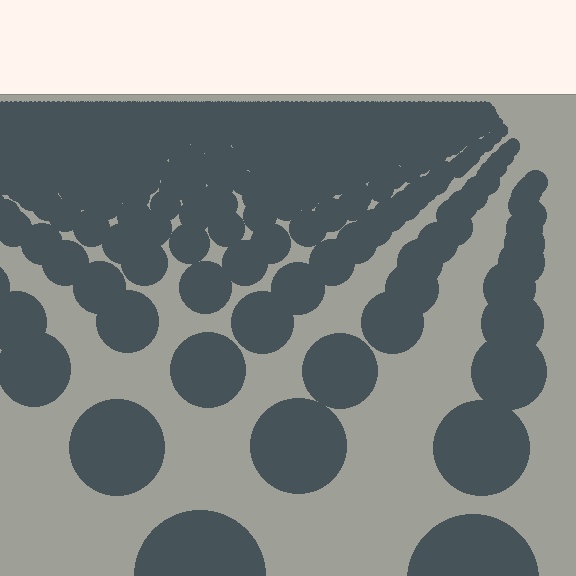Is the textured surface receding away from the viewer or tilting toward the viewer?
The surface is receding away from the viewer. Texture elements get smaller and denser toward the top.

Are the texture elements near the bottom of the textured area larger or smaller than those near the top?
Larger. Near the bottom, elements are closer to the viewer and appear at a bigger on-screen size.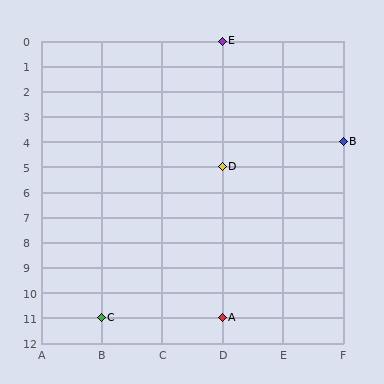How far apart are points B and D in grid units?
Points B and D are 2 columns and 1 row apart (about 2.2 grid units diagonally).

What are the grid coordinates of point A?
Point A is at grid coordinates (D, 11).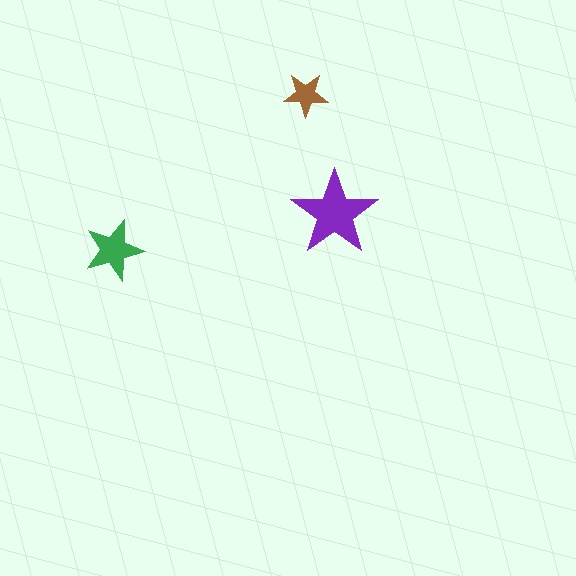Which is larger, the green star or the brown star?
The green one.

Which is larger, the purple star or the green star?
The purple one.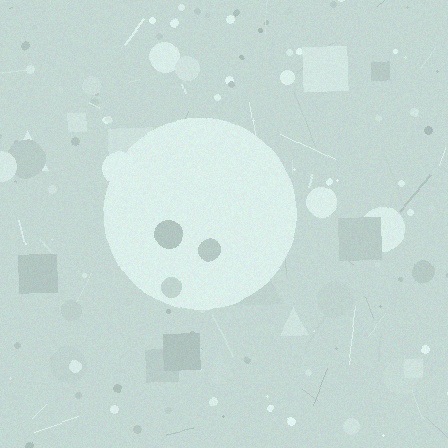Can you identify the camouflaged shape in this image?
The camouflaged shape is a circle.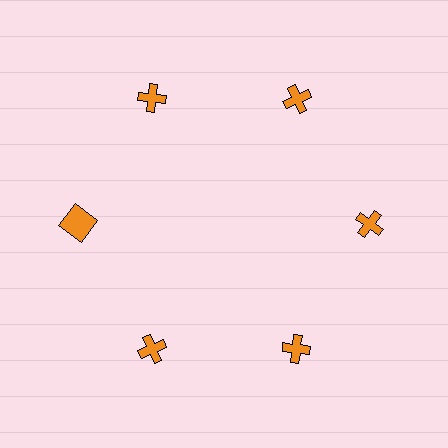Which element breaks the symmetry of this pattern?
The orange square at roughly the 9 o'clock position breaks the symmetry. All other shapes are orange crosses.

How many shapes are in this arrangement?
There are 6 shapes arranged in a ring pattern.